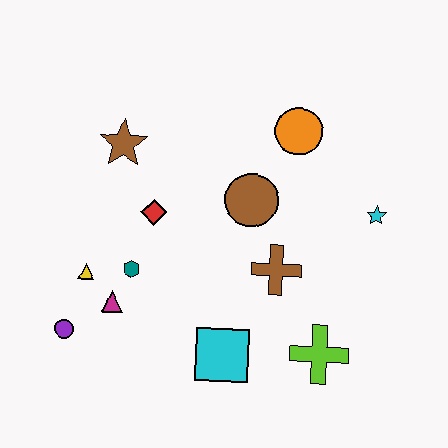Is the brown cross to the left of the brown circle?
No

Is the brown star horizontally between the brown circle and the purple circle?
Yes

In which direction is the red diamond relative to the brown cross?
The red diamond is to the left of the brown cross.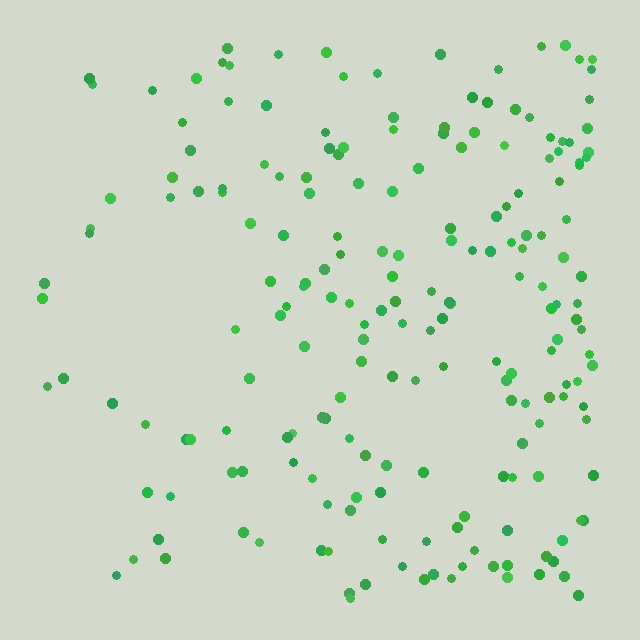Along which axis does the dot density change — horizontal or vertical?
Horizontal.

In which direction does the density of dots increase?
From left to right, with the right side densest.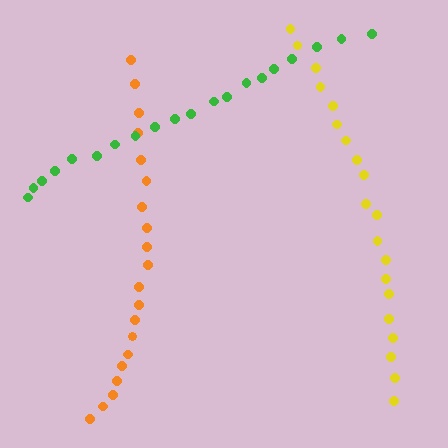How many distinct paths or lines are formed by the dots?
There are 3 distinct paths.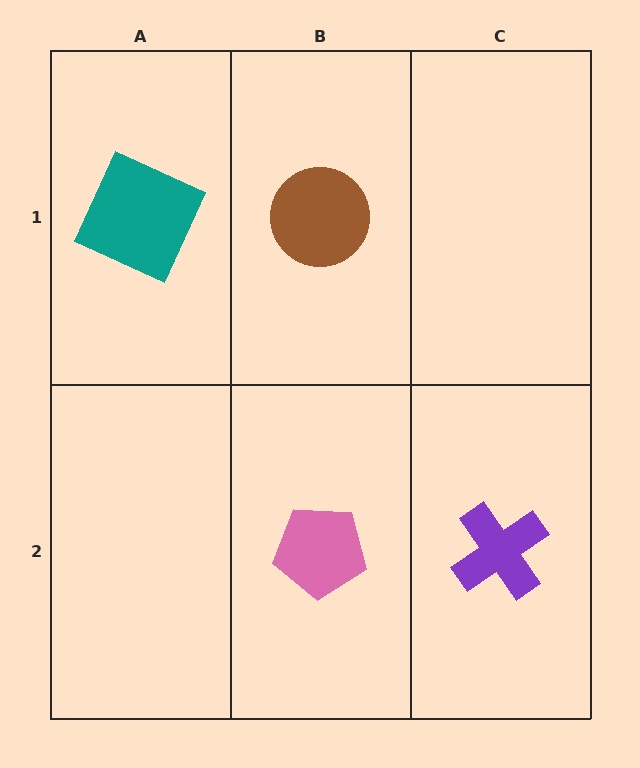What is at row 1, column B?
A brown circle.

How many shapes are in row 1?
2 shapes.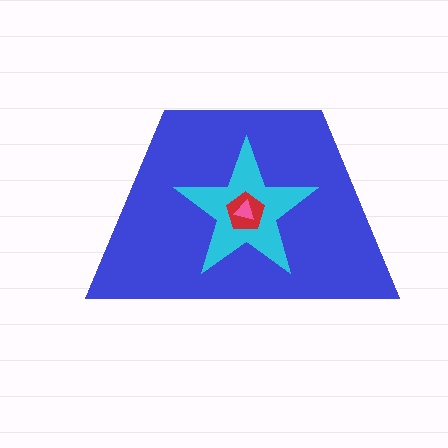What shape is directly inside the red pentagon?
The pink triangle.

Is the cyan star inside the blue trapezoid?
Yes.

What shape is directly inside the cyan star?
The red pentagon.